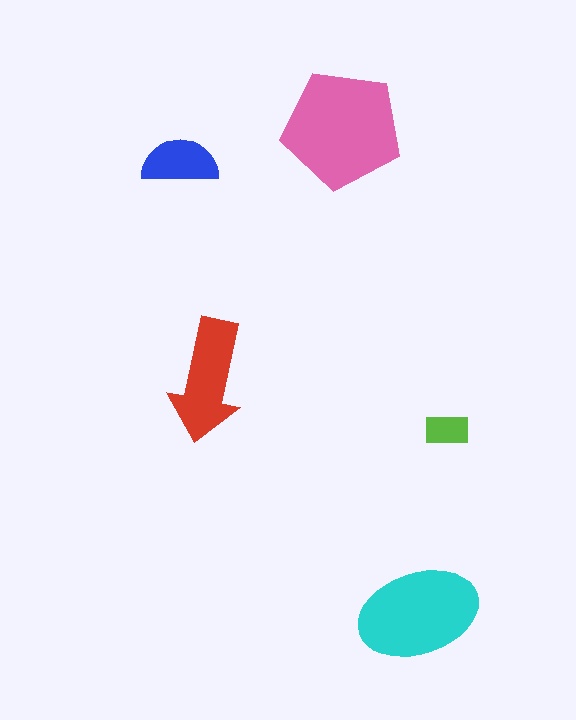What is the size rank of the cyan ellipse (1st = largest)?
2nd.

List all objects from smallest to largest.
The lime rectangle, the blue semicircle, the red arrow, the cyan ellipse, the pink pentagon.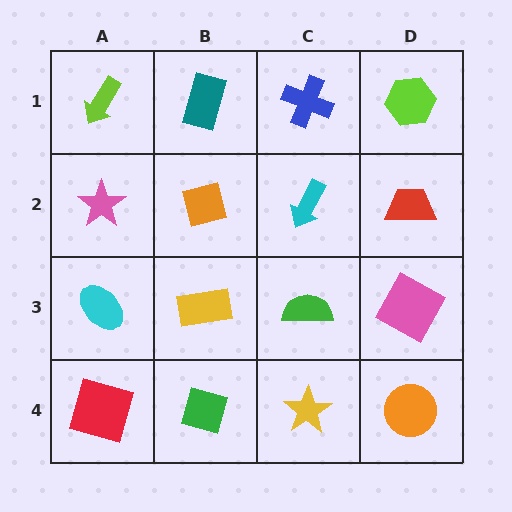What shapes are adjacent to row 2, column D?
A lime hexagon (row 1, column D), a pink square (row 3, column D), a cyan arrow (row 2, column C).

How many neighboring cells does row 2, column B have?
4.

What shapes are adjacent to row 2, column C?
A blue cross (row 1, column C), a green semicircle (row 3, column C), an orange diamond (row 2, column B), a red trapezoid (row 2, column D).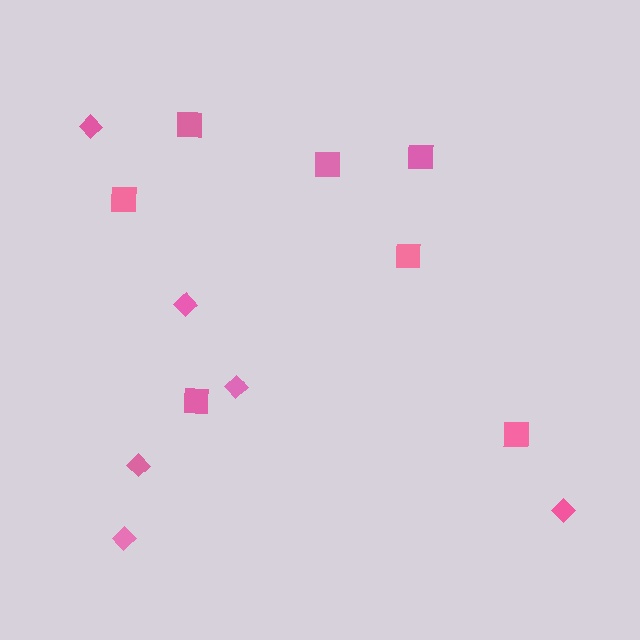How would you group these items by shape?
There are 2 groups: one group of squares (7) and one group of diamonds (6).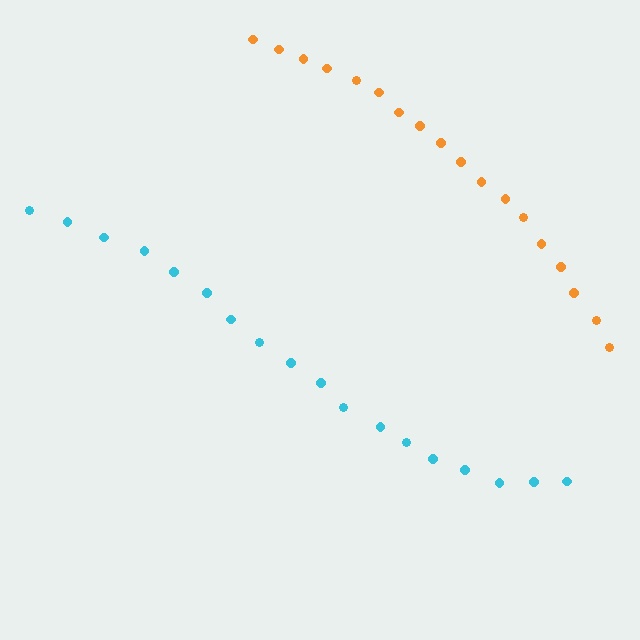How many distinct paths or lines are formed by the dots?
There are 2 distinct paths.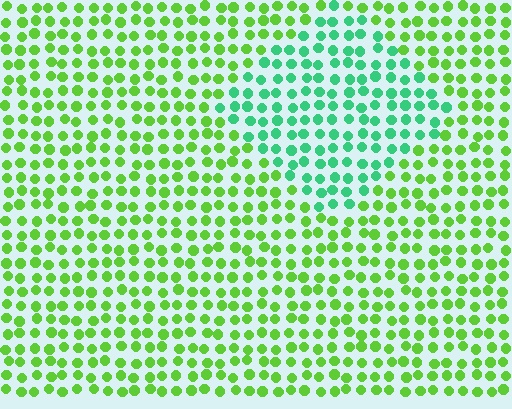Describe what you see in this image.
The image is filled with small lime elements in a uniform arrangement. A diamond-shaped region is visible where the elements are tinted to a slightly different hue, forming a subtle color boundary.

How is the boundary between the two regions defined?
The boundary is defined purely by a slight shift in hue (about 45 degrees). Spacing, size, and orientation are identical on both sides.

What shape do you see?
I see a diamond.